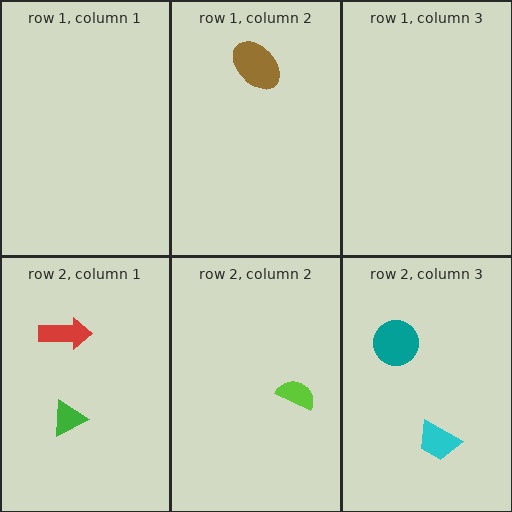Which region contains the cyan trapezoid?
The row 2, column 3 region.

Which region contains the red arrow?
The row 2, column 1 region.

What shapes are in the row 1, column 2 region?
The brown ellipse.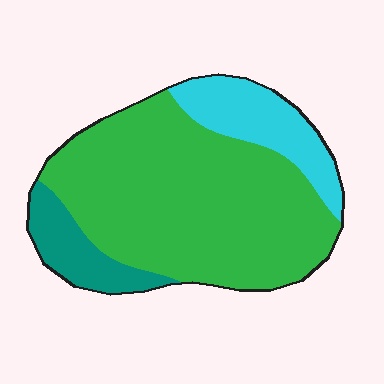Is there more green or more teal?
Green.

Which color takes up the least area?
Teal, at roughly 10%.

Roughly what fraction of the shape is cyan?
Cyan covers around 15% of the shape.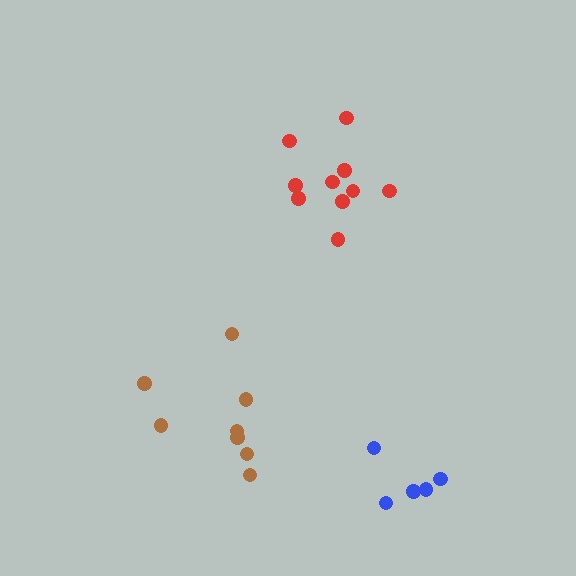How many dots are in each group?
Group 1: 5 dots, Group 2: 10 dots, Group 3: 8 dots (23 total).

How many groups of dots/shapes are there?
There are 3 groups.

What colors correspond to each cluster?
The clusters are colored: blue, red, brown.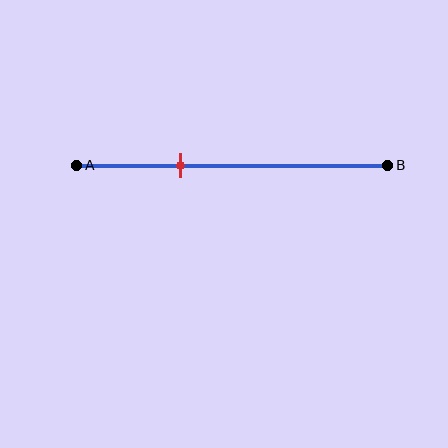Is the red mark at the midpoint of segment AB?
No, the mark is at about 35% from A, not at the 50% midpoint.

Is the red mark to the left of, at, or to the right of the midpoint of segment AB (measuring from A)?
The red mark is to the left of the midpoint of segment AB.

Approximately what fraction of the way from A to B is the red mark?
The red mark is approximately 35% of the way from A to B.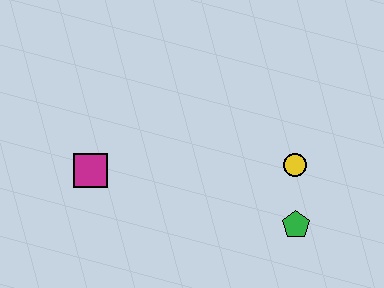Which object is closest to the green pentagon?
The yellow circle is closest to the green pentagon.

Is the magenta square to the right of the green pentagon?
No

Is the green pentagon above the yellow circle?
No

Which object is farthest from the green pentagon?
The magenta square is farthest from the green pentagon.